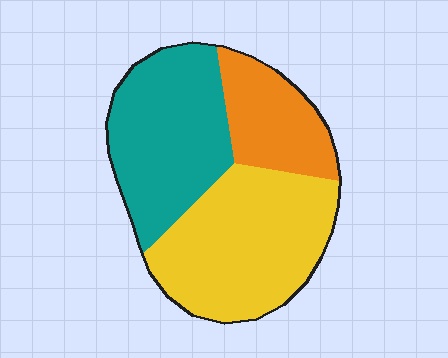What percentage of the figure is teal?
Teal takes up about three eighths (3/8) of the figure.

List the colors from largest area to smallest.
From largest to smallest: yellow, teal, orange.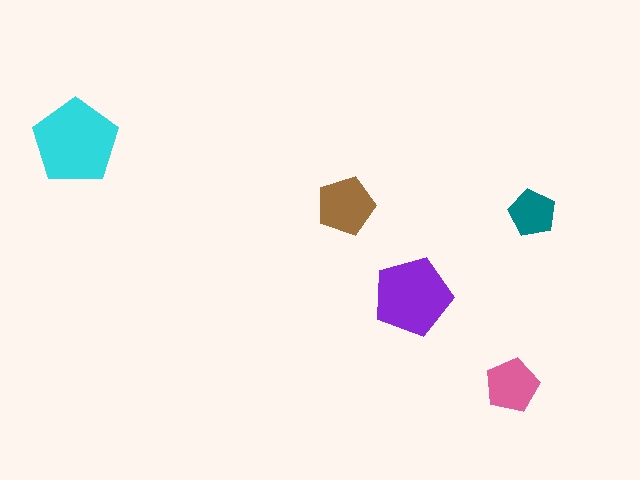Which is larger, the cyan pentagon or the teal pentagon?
The cyan one.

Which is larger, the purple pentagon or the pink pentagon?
The purple one.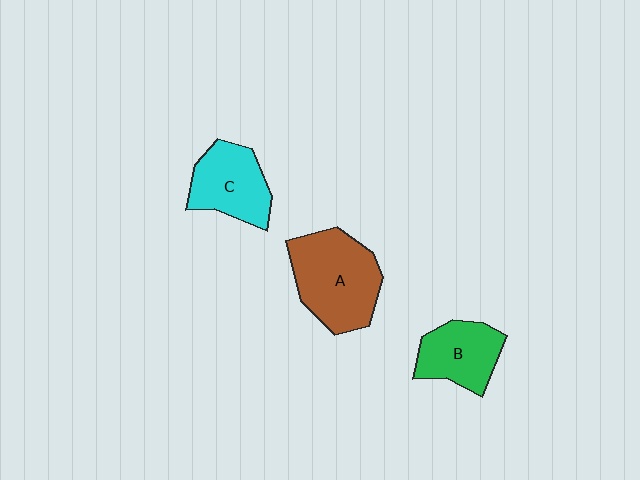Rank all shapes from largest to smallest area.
From largest to smallest: A (brown), C (cyan), B (green).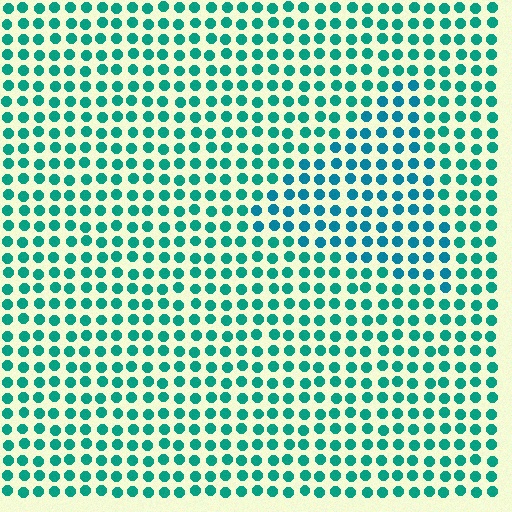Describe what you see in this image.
The image is filled with small teal elements in a uniform arrangement. A triangle-shaped region is visible where the elements are tinted to a slightly different hue, forming a subtle color boundary.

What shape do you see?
I see a triangle.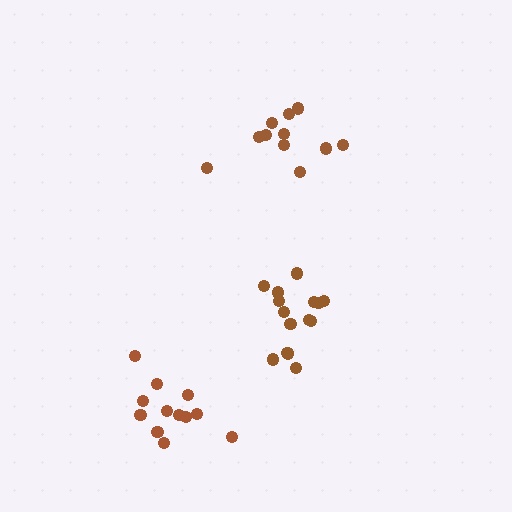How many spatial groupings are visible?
There are 3 spatial groupings.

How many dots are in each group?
Group 1: 15 dots, Group 2: 12 dots, Group 3: 11 dots (38 total).